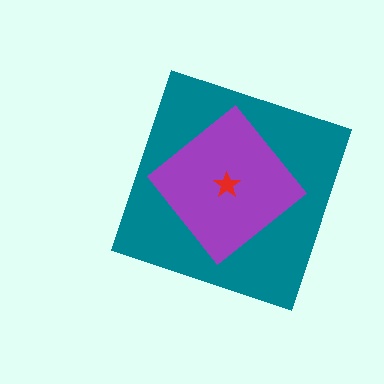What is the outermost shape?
The teal diamond.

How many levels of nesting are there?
3.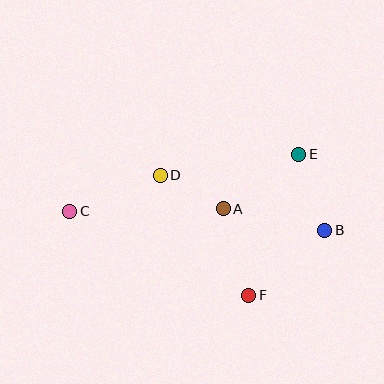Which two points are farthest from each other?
Points B and C are farthest from each other.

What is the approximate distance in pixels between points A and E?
The distance between A and E is approximately 93 pixels.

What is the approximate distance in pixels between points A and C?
The distance between A and C is approximately 154 pixels.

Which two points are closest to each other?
Points A and D are closest to each other.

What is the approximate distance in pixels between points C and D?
The distance between C and D is approximately 98 pixels.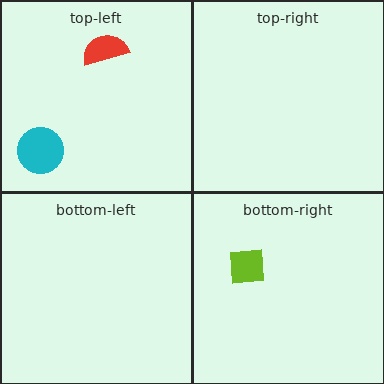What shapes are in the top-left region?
The red semicircle, the cyan circle.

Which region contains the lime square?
The bottom-right region.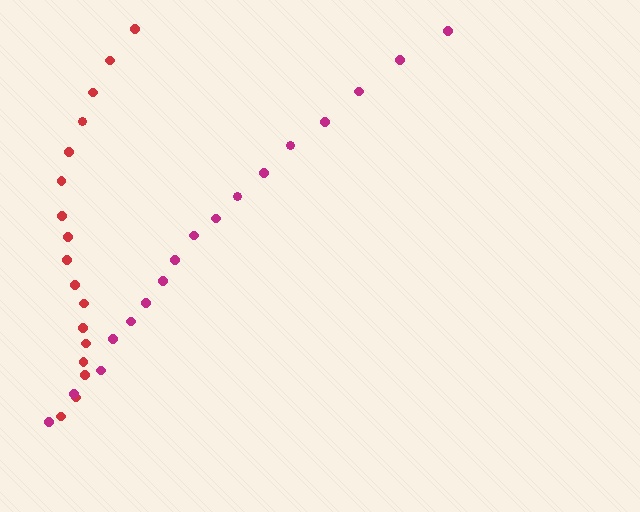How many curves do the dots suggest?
There are 2 distinct paths.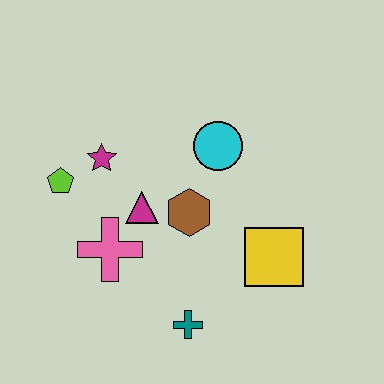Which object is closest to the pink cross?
The magenta triangle is closest to the pink cross.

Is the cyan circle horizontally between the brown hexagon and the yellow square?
Yes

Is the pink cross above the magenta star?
No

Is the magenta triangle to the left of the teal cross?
Yes